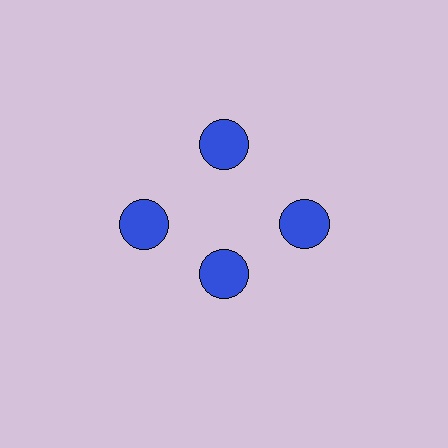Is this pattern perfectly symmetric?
No. The 4 blue circles are arranged in a ring, but one element near the 6 o'clock position is pulled inward toward the center, breaking the 4-fold rotational symmetry.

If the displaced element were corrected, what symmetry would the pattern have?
It would have 4-fold rotational symmetry — the pattern would map onto itself every 90 degrees.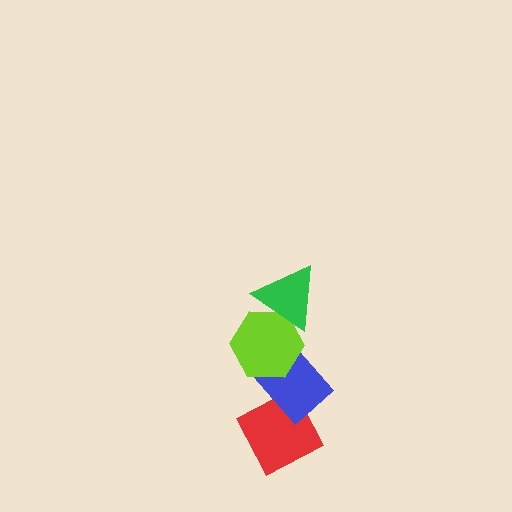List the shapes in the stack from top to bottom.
From top to bottom: the green triangle, the lime hexagon, the blue rectangle, the red diamond.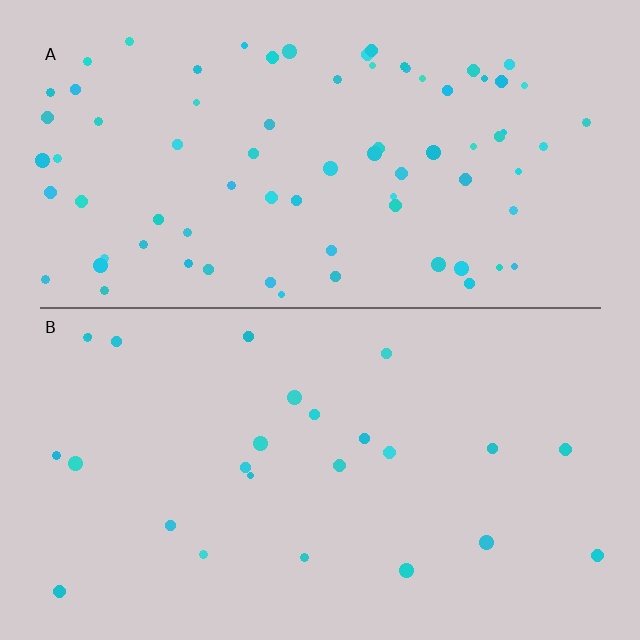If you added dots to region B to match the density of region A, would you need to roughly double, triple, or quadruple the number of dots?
Approximately triple.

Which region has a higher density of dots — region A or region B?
A (the top).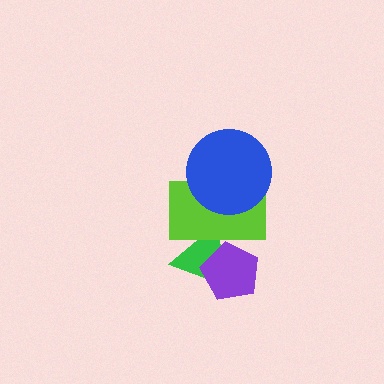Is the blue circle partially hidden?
No, no other shape covers it.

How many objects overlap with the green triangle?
2 objects overlap with the green triangle.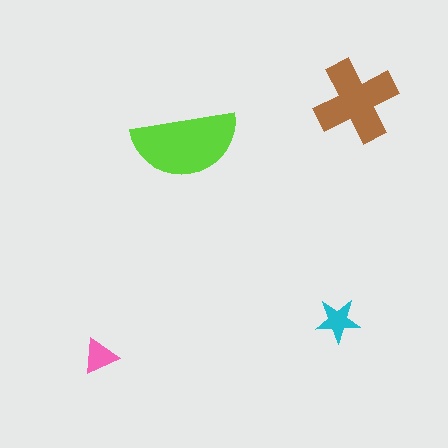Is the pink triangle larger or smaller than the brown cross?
Smaller.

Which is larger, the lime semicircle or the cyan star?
The lime semicircle.